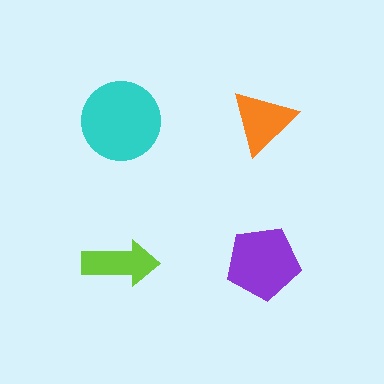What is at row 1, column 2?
An orange triangle.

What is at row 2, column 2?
A purple pentagon.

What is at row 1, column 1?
A cyan circle.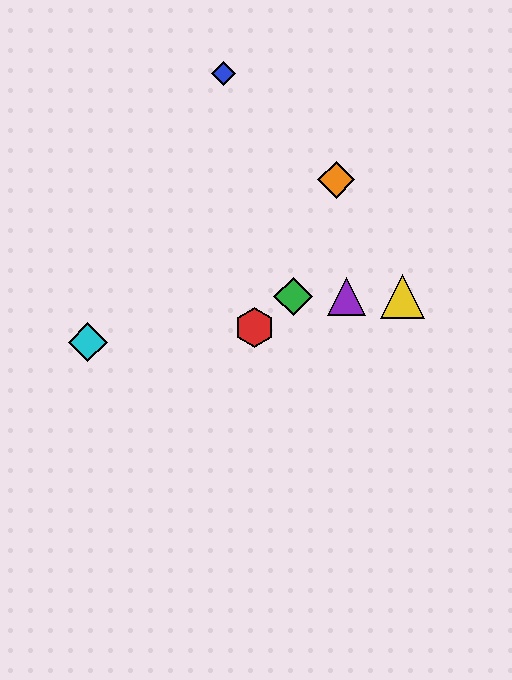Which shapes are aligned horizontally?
The green diamond, the yellow triangle, the purple triangle are aligned horizontally.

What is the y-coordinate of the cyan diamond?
The cyan diamond is at y≈342.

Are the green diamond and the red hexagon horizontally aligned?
No, the green diamond is at y≈296 and the red hexagon is at y≈328.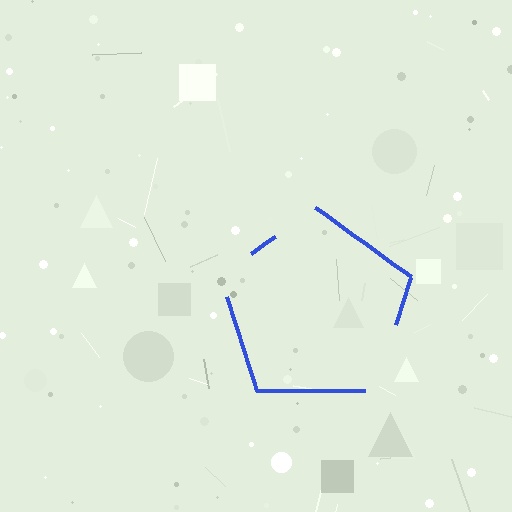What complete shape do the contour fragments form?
The contour fragments form a pentagon.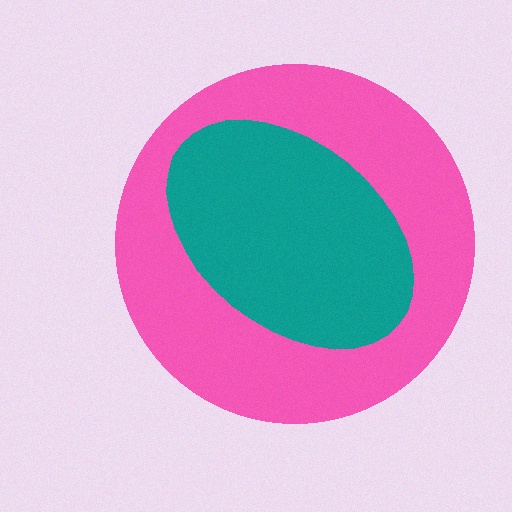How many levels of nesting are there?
2.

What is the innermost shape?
The teal ellipse.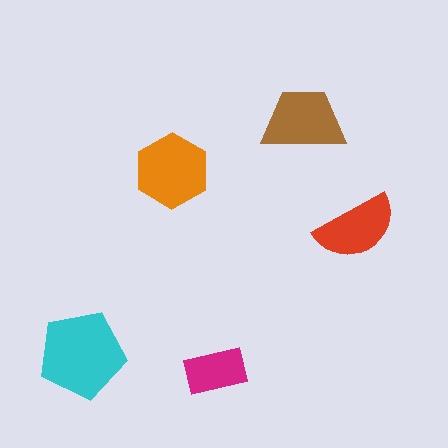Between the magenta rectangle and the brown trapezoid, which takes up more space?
The brown trapezoid.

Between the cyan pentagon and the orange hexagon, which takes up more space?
The cyan pentagon.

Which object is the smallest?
The magenta rectangle.